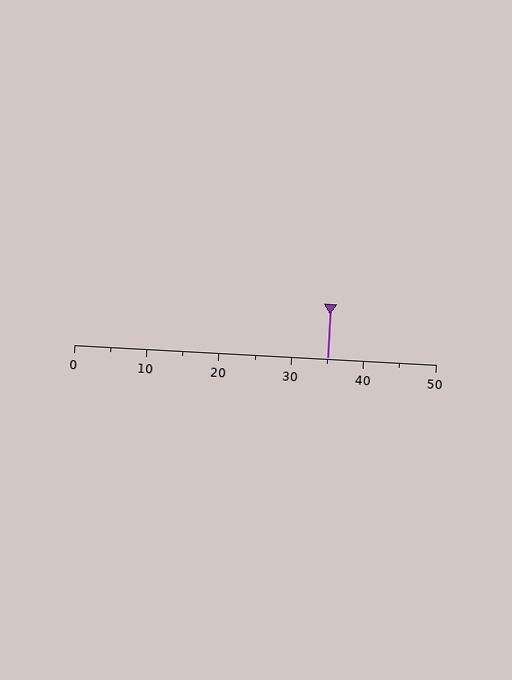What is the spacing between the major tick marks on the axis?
The major ticks are spaced 10 apart.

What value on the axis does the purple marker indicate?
The marker indicates approximately 35.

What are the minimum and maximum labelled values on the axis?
The axis runs from 0 to 50.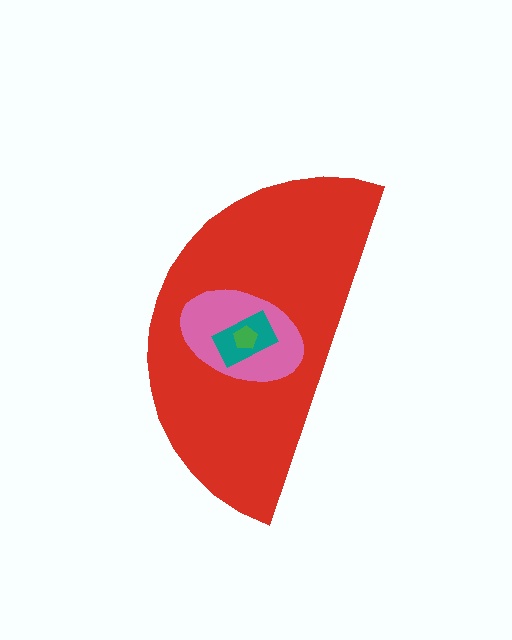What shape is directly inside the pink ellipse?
The teal rectangle.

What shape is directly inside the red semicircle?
The pink ellipse.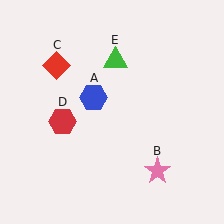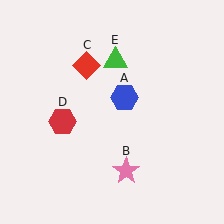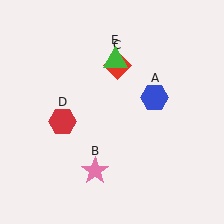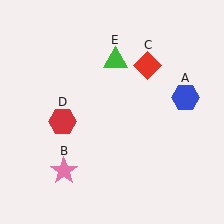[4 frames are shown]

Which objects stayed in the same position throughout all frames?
Red hexagon (object D) and green triangle (object E) remained stationary.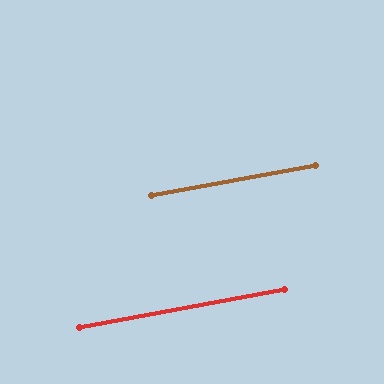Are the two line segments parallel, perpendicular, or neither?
Parallel — their directions differ by only 0.1°.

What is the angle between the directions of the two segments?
Approximately 0 degrees.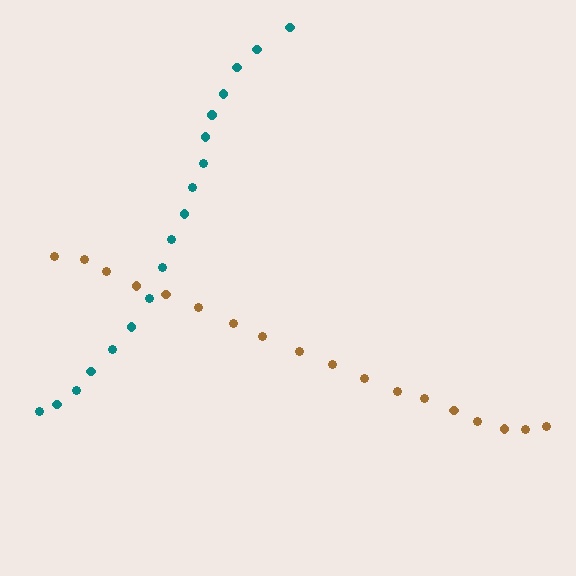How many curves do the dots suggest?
There are 2 distinct paths.